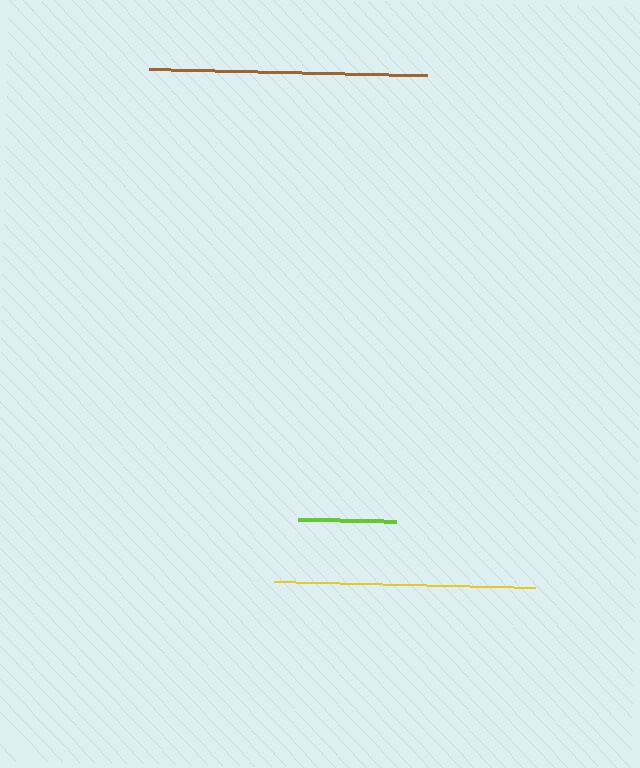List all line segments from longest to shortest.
From longest to shortest: brown, yellow, lime.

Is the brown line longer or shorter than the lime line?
The brown line is longer than the lime line.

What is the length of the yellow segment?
The yellow segment is approximately 261 pixels long.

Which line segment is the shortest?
The lime line is the shortest at approximately 97 pixels.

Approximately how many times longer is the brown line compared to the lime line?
The brown line is approximately 2.9 times the length of the lime line.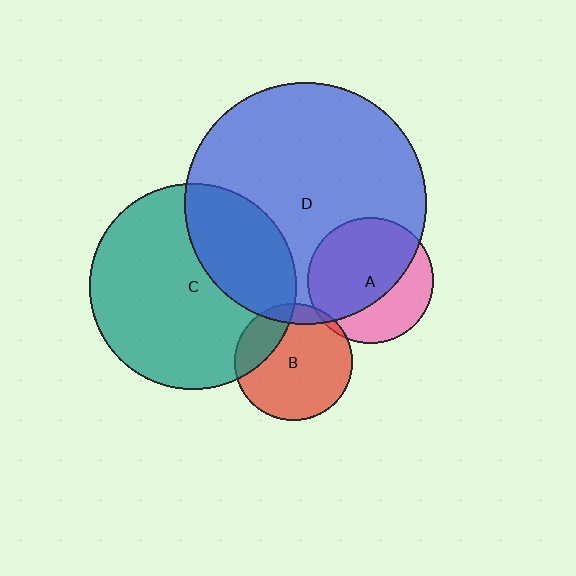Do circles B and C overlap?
Yes.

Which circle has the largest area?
Circle D (blue).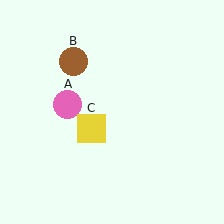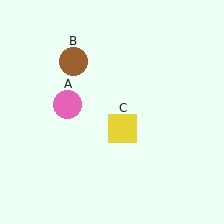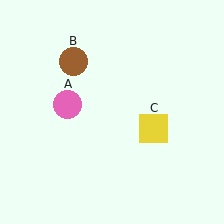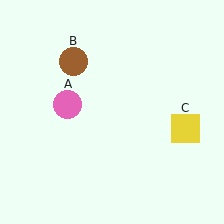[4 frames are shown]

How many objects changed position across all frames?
1 object changed position: yellow square (object C).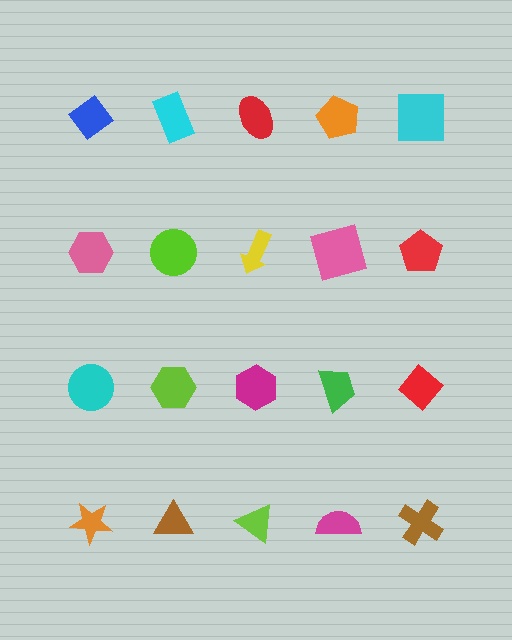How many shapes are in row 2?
5 shapes.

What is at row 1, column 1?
A blue diamond.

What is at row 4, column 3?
A lime triangle.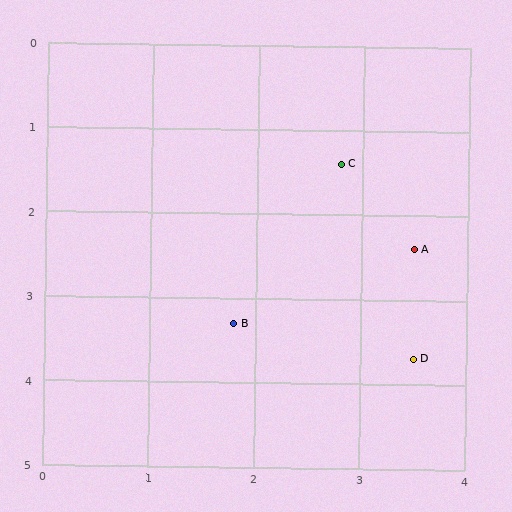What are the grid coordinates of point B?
Point B is at approximately (1.8, 3.3).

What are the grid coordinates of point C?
Point C is at approximately (2.8, 1.4).